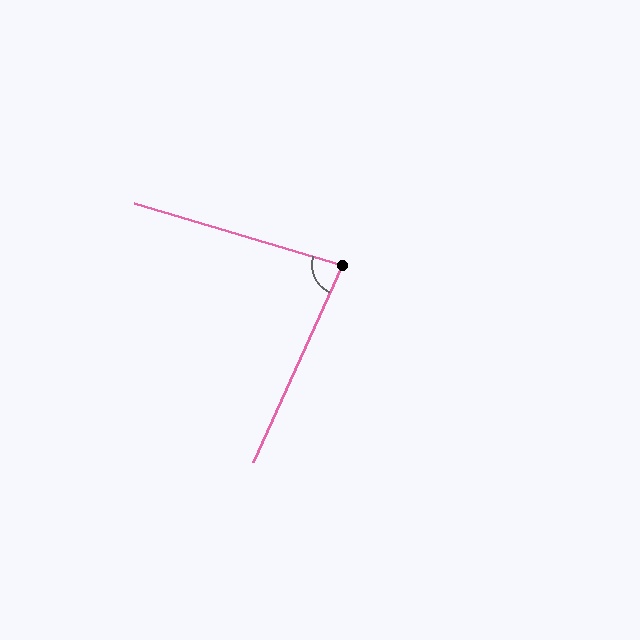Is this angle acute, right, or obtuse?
It is acute.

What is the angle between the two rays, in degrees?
Approximately 82 degrees.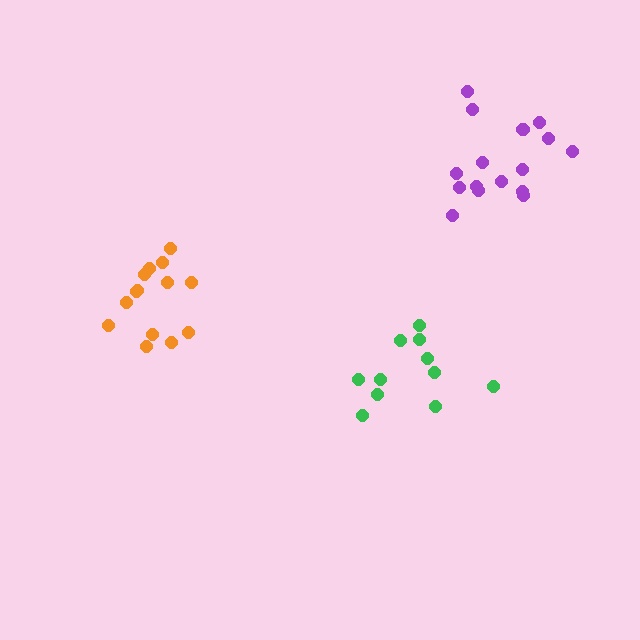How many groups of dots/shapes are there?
There are 3 groups.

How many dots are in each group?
Group 1: 14 dots, Group 2: 11 dots, Group 3: 16 dots (41 total).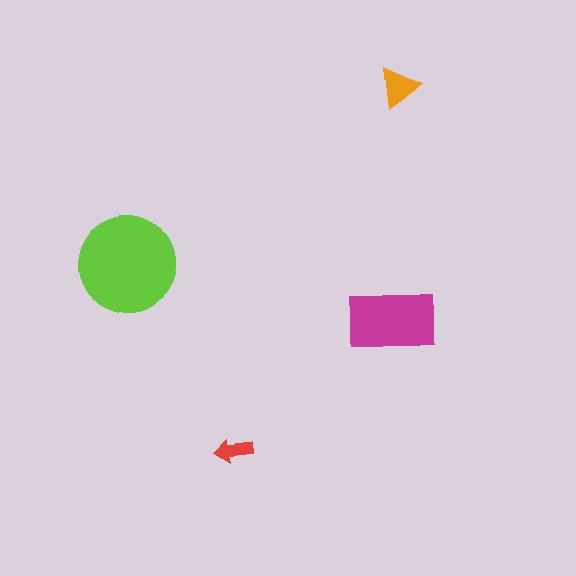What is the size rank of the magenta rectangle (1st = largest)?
2nd.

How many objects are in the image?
There are 4 objects in the image.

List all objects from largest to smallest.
The lime circle, the magenta rectangle, the orange triangle, the red arrow.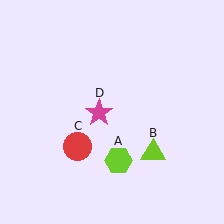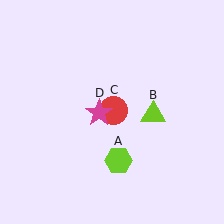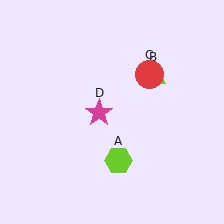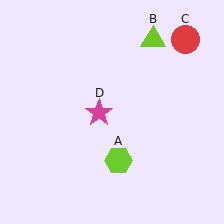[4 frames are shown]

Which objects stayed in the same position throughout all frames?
Lime hexagon (object A) and magenta star (object D) remained stationary.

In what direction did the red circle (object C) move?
The red circle (object C) moved up and to the right.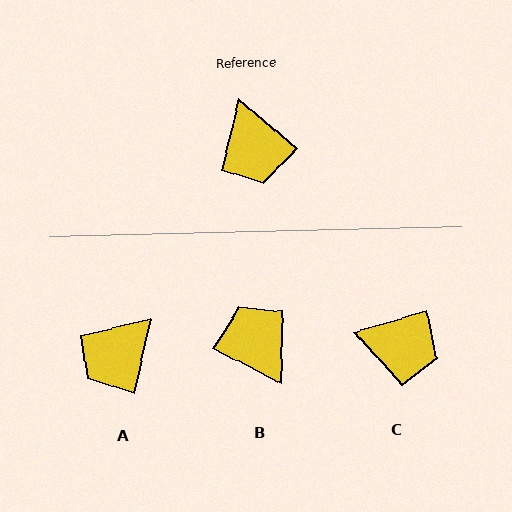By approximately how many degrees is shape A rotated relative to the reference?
Approximately 63 degrees clockwise.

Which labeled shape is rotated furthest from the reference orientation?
B, about 168 degrees away.